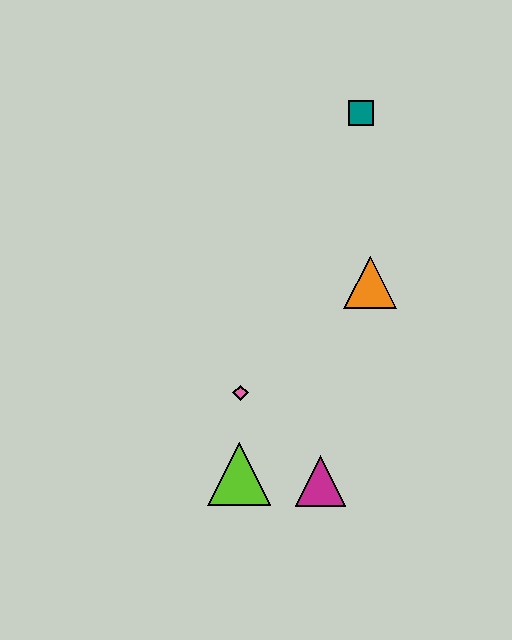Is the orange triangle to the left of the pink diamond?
No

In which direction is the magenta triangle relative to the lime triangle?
The magenta triangle is to the right of the lime triangle.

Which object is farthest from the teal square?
The lime triangle is farthest from the teal square.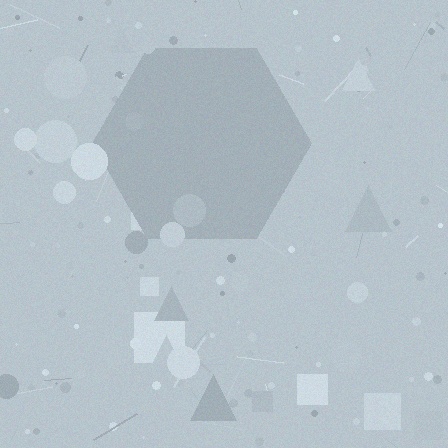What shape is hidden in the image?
A hexagon is hidden in the image.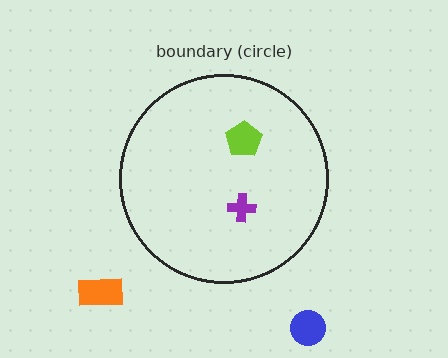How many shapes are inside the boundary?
2 inside, 2 outside.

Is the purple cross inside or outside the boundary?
Inside.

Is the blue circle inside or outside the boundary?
Outside.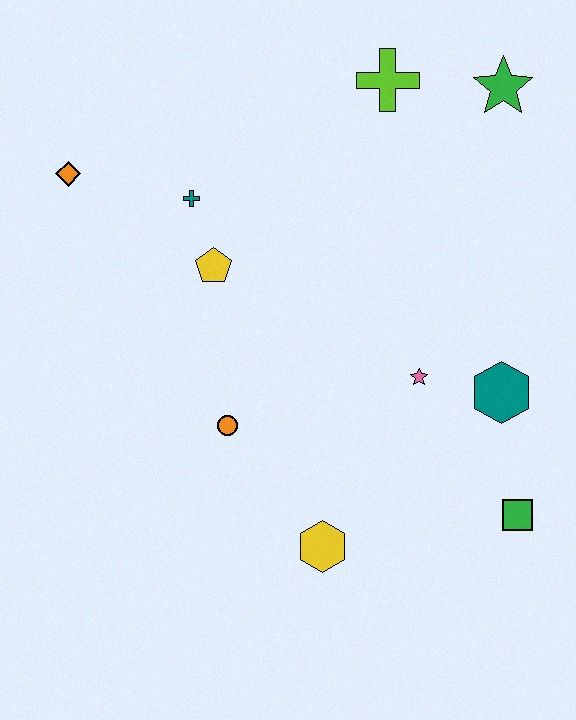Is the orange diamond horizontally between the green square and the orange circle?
No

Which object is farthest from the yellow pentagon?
The green square is farthest from the yellow pentagon.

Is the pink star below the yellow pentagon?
Yes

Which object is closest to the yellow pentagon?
The teal cross is closest to the yellow pentagon.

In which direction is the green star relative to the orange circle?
The green star is above the orange circle.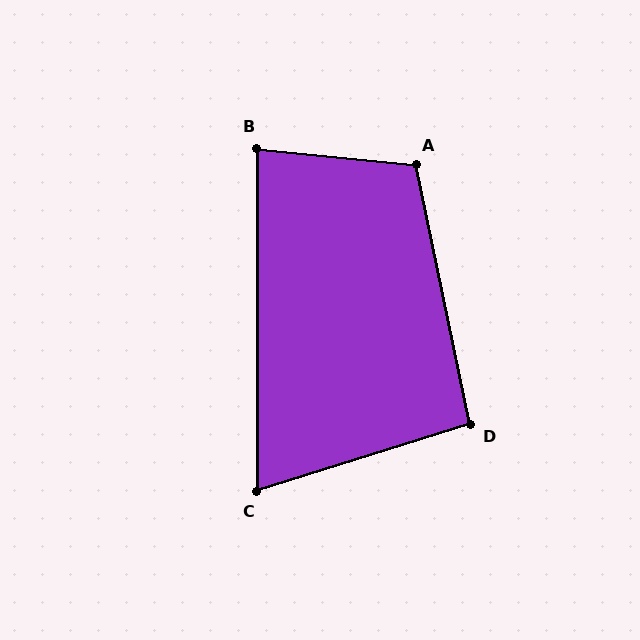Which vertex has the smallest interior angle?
C, at approximately 73 degrees.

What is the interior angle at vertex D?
Approximately 96 degrees (obtuse).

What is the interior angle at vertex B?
Approximately 84 degrees (acute).